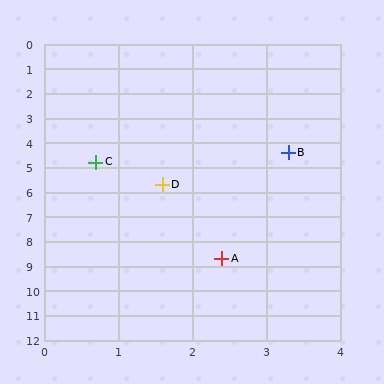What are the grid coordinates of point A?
Point A is at approximately (2.4, 8.7).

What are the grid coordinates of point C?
Point C is at approximately (0.7, 4.8).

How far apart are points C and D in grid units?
Points C and D are about 1.3 grid units apart.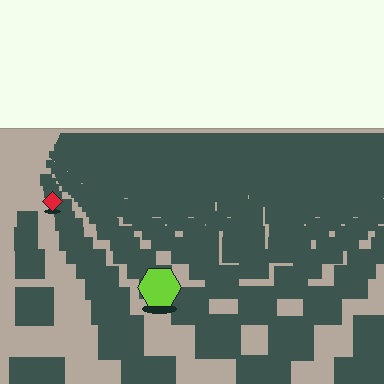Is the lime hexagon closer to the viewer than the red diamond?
Yes. The lime hexagon is closer — you can tell from the texture gradient: the ground texture is coarser near it.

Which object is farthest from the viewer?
The red diamond is farthest from the viewer. It appears smaller and the ground texture around it is denser.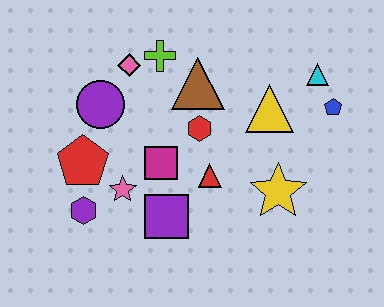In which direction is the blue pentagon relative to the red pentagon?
The blue pentagon is to the right of the red pentagon.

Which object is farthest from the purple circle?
The blue pentagon is farthest from the purple circle.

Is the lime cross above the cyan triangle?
Yes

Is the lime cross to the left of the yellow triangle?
Yes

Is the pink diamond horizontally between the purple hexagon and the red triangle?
Yes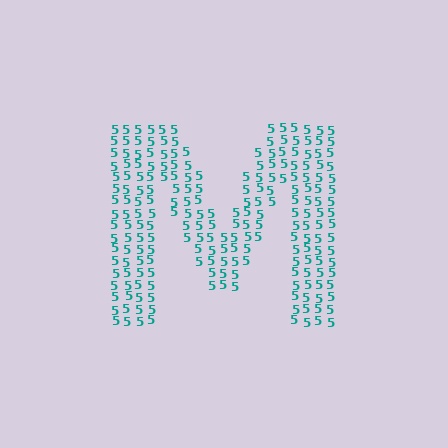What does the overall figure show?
The overall figure shows the letter M.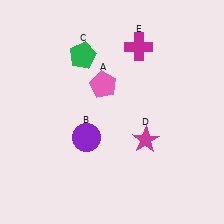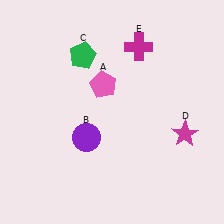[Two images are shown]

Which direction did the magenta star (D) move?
The magenta star (D) moved right.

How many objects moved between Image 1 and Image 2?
1 object moved between the two images.